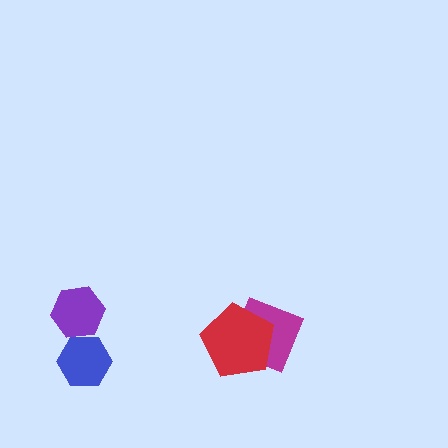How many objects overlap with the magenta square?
1 object overlaps with the magenta square.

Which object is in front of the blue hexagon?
The purple hexagon is in front of the blue hexagon.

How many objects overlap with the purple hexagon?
1 object overlaps with the purple hexagon.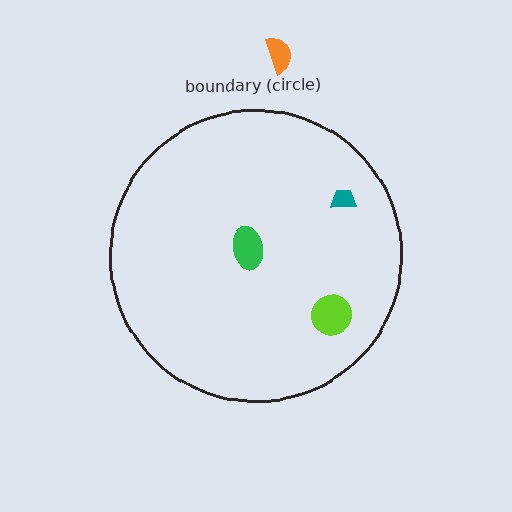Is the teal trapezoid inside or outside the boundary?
Inside.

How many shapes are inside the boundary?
3 inside, 1 outside.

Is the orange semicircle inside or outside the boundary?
Outside.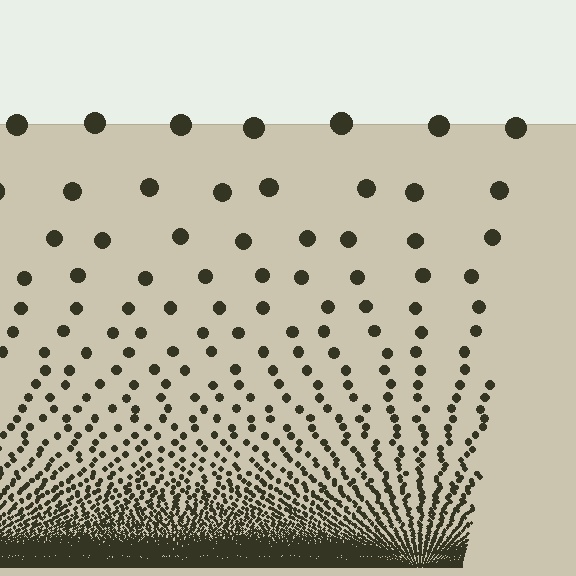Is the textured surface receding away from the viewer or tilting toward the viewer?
The surface appears to tilt toward the viewer. Texture elements get larger and sparser toward the top.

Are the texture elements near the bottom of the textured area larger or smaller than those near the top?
Smaller. The gradient is inverted — elements near the bottom are smaller and denser.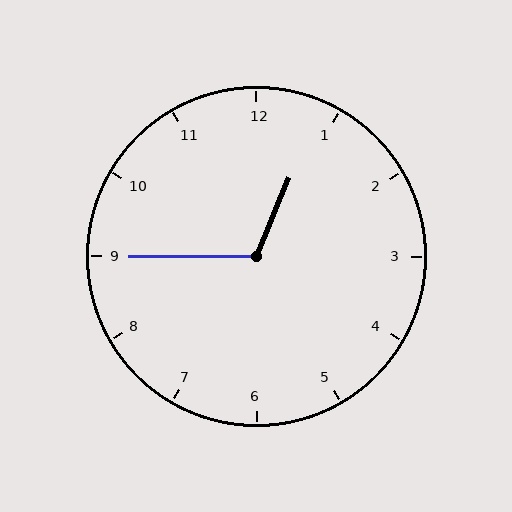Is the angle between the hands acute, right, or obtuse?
It is obtuse.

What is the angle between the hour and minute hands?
Approximately 112 degrees.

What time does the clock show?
12:45.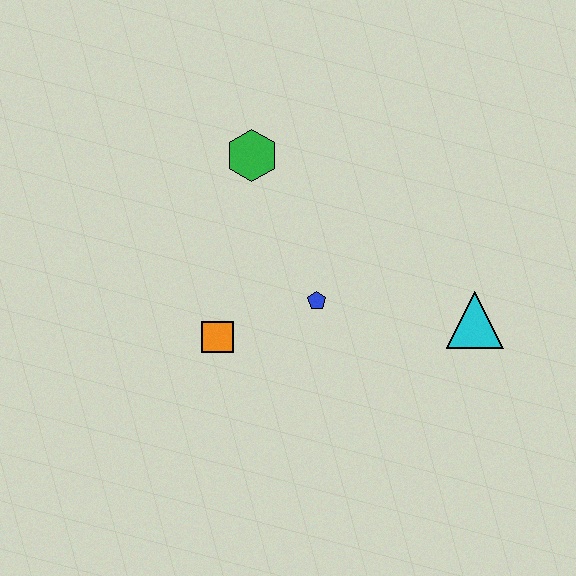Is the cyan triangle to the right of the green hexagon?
Yes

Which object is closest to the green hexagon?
The blue pentagon is closest to the green hexagon.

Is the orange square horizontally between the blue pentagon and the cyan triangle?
No